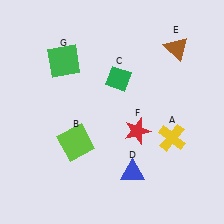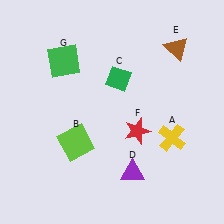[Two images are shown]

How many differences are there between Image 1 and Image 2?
There is 1 difference between the two images.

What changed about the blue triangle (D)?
In Image 1, D is blue. In Image 2, it changed to purple.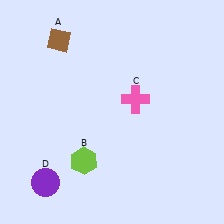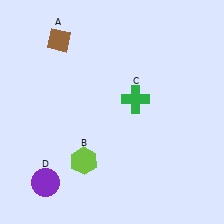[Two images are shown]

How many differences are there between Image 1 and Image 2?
There is 1 difference between the two images.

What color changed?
The cross (C) changed from pink in Image 1 to green in Image 2.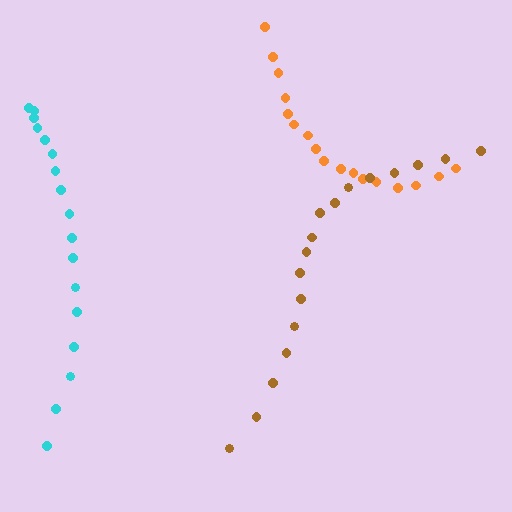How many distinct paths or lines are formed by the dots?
There are 3 distinct paths.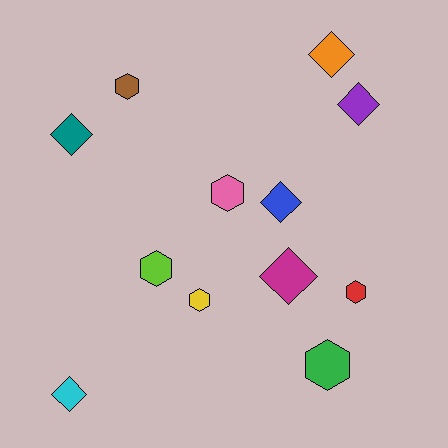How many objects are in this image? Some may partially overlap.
There are 12 objects.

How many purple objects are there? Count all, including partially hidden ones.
There is 1 purple object.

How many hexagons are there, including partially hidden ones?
There are 6 hexagons.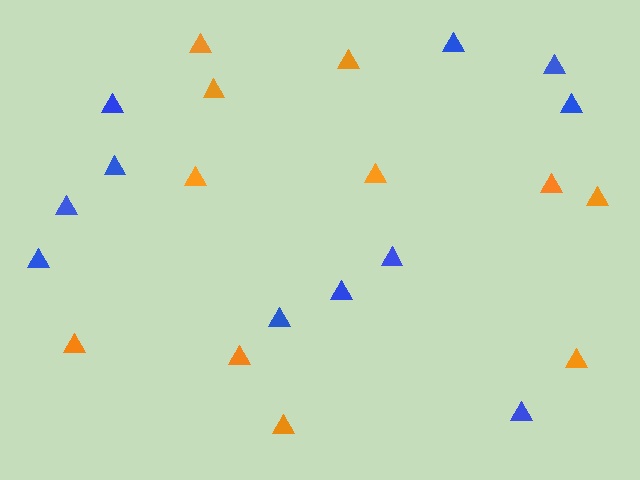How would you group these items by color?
There are 2 groups: one group of blue triangles (11) and one group of orange triangles (11).